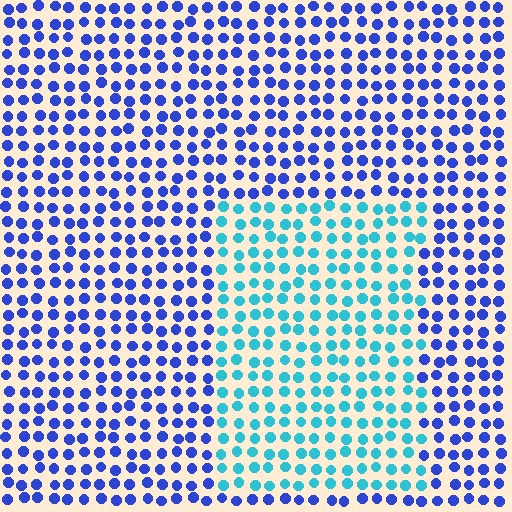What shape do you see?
I see a rectangle.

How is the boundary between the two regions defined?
The boundary is defined purely by a slight shift in hue (about 46 degrees). Spacing, size, and orientation are identical on both sides.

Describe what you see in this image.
The image is filled with small blue elements in a uniform arrangement. A rectangle-shaped region is visible where the elements are tinted to a slightly different hue, forming a subtle color boundary.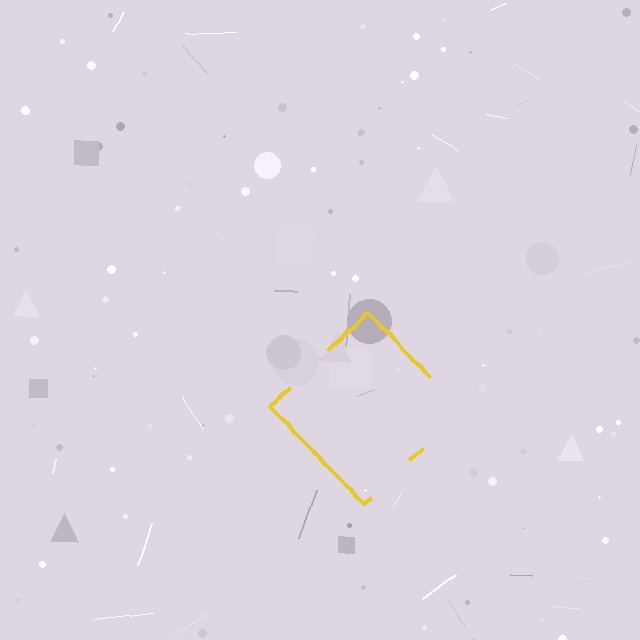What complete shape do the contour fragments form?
The contour fragments form a diamond.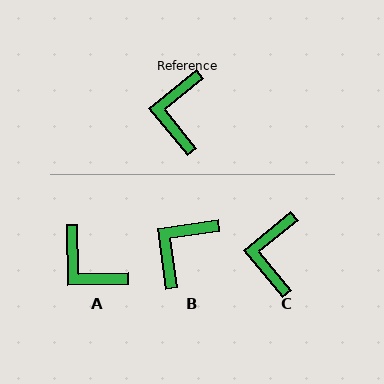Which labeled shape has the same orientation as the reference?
C.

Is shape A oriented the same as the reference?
No, it is off by about 52 degrees.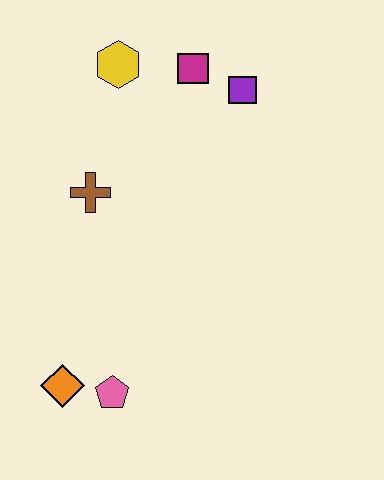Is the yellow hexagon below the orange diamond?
No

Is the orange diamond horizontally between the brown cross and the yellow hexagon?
No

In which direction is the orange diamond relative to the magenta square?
The orange diamond is below the magenta square.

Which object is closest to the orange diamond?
The pink pentagon is closest to the orange diamond.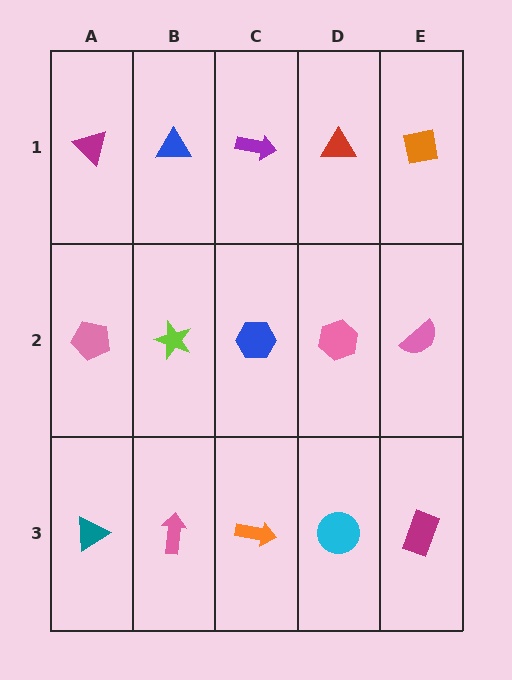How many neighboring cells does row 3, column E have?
2.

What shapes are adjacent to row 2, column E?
An orange square (row 1, column E), a magenta rectangle (row 3, column E), a pink hexagon (row 2, column D).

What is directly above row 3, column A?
A pink pentagon.